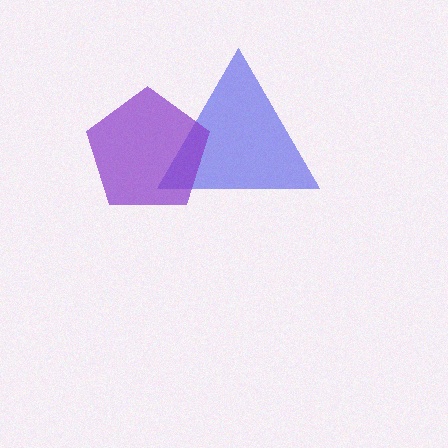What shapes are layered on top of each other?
The layered shapes are: a blue triangle, a purple pentagon.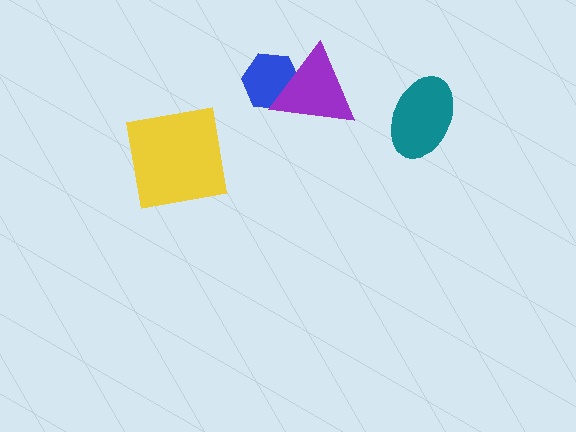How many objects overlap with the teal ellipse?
0 objects overlap with the teal ellipse.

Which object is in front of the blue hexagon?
The purple triangle is in front of the blue hexagon.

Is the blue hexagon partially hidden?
Yes, it is partially covered by another shape.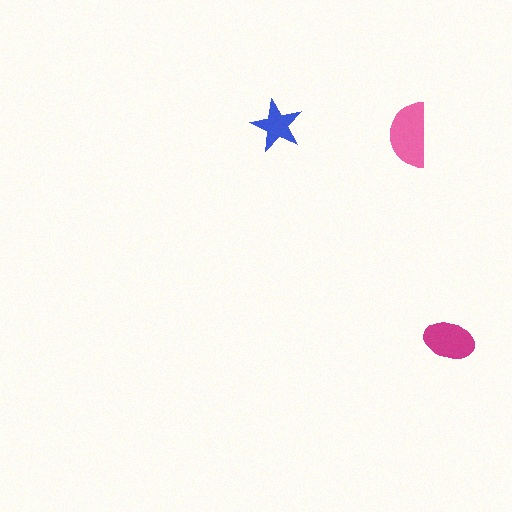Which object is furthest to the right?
The magenta ellipse is rightmost.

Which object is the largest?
The pink semicircle.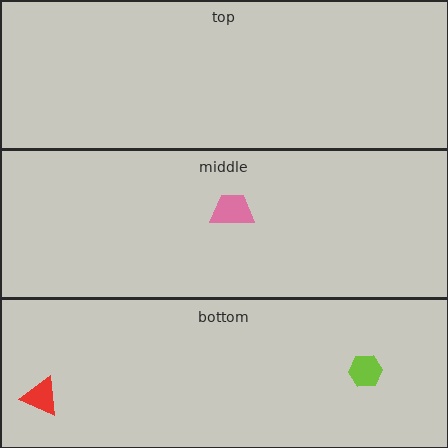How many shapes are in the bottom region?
2.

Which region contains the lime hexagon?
The bottom region.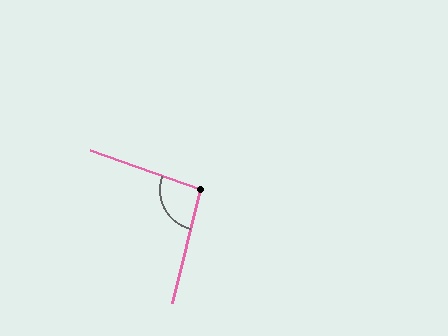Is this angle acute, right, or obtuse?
It is obtuse.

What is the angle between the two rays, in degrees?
Approximately 96 degrees.